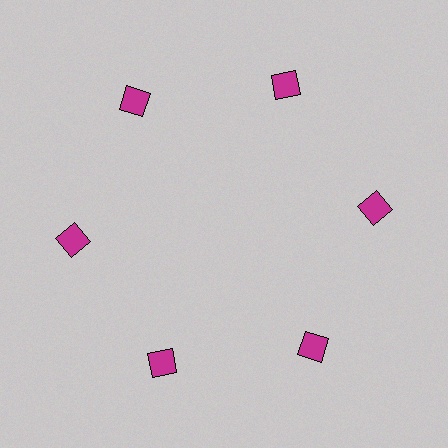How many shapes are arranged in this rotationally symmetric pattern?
There are 6 shapes, arranged in 6 groups of 1.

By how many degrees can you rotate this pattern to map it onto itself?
The pattern maps onto itself every 60 degrees of rotation.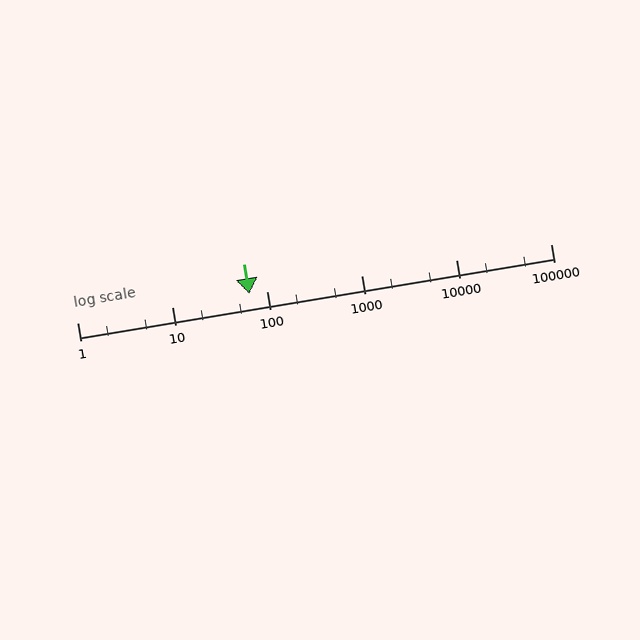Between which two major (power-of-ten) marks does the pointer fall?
The pointer is between 10 and 100.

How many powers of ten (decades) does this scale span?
The scale spans 5 decades, from 1 to 100000.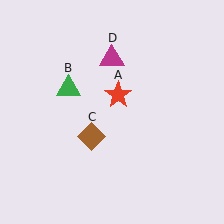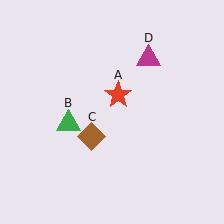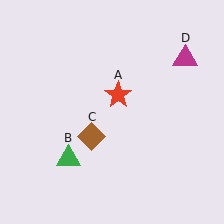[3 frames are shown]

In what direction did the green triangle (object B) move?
The green triangle (object B) moved down.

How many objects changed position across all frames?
2 objects changed position: green triangle (object B), magenta triangle (object D).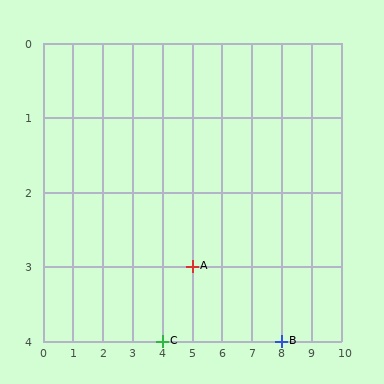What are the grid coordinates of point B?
Point B is at grid coordinates (8, 4).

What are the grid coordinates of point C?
Point C is at grid coordinates (4, 4).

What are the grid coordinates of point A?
Point A is at grid coordinates (5, 3).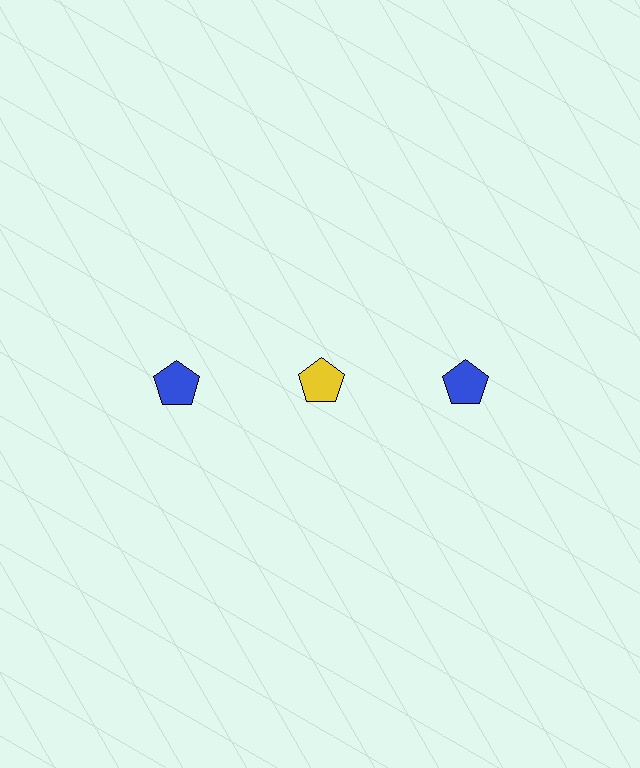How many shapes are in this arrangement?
There are 3 shapes arranged in a grid pattern.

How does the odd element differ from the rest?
It has a different color: yellow instead of blue.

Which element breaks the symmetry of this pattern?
The yellow pentagon in the top row, second from left column breaks the symmetry. All other shapes are blue pentagons.